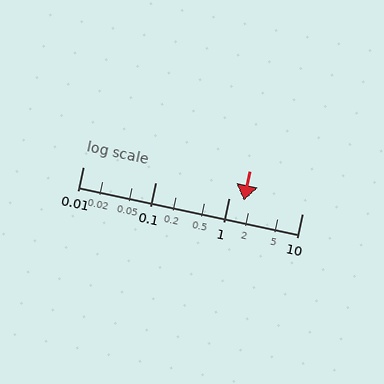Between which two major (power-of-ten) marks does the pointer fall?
The pointer is between 1 and 10.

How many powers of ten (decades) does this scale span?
The scale spans 3 decades, from 0.01 to 10.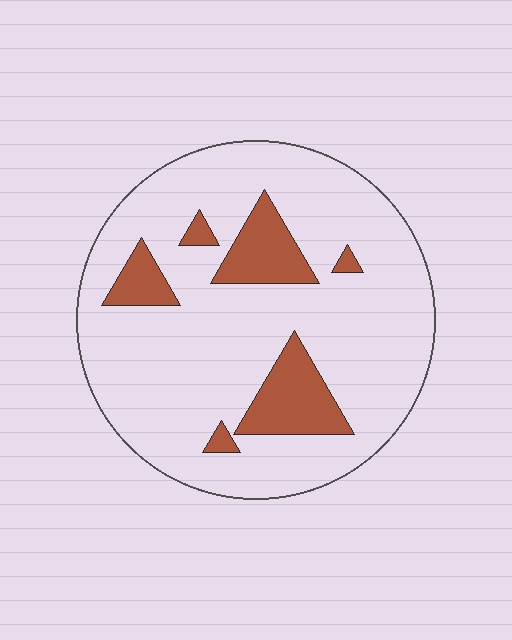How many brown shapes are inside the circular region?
6.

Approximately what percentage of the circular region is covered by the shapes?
Approximately 15%.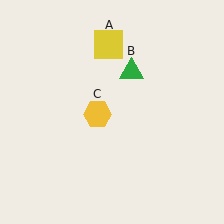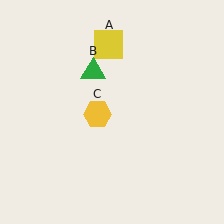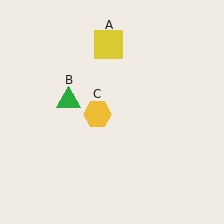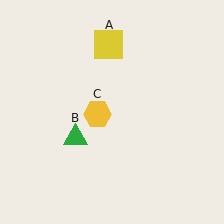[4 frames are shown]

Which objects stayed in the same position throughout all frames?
Yellow square (object A) and yellow hexagon (object C) remained stationary.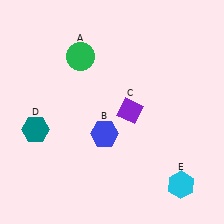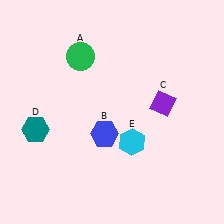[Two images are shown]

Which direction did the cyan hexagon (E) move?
The cyan hexagon (E) moved left.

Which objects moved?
The objects that moved are: the purple diamond (C), the cyan hexagon (E).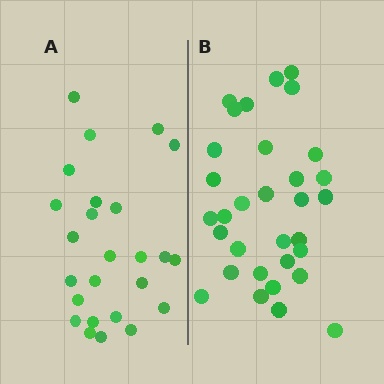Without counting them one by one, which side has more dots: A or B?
Region B (the right region) has more dots.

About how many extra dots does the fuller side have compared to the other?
Region B has roughly 8 or so more dots than region A.